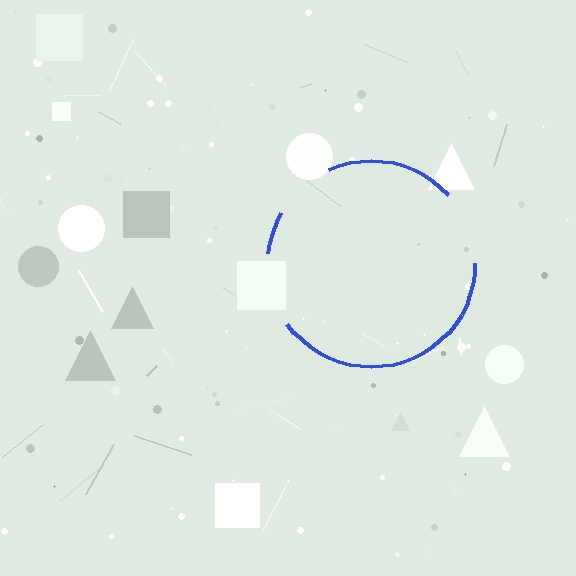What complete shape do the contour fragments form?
The contour fragments form a circle.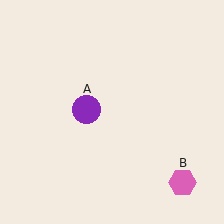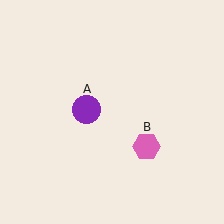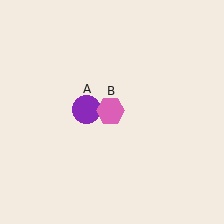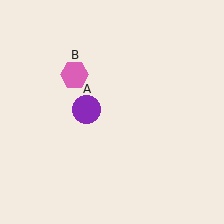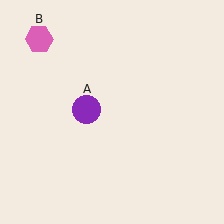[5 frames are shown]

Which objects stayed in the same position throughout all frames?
Purple circle (object A) remained stationary.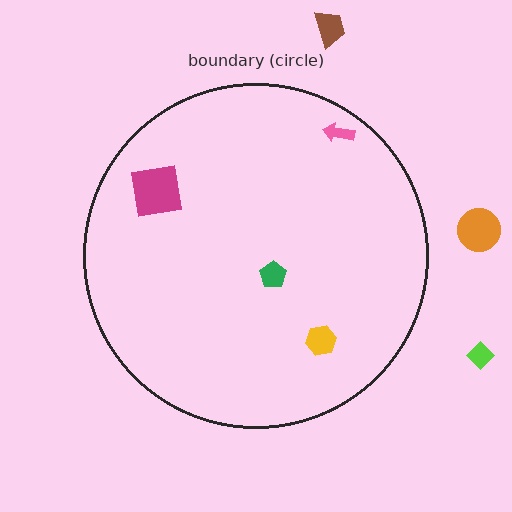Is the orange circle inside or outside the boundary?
Outside.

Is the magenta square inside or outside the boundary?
Inside.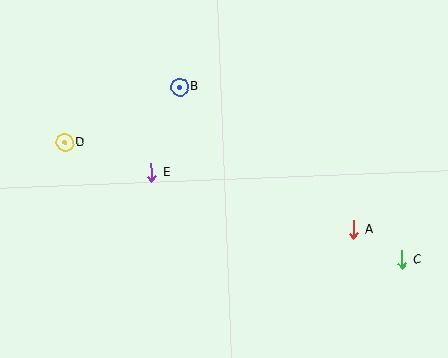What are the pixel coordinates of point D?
Point D is at (65, 143).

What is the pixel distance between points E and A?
The distance between E and A is 210 pixels.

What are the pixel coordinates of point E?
Point E is at (152, 173).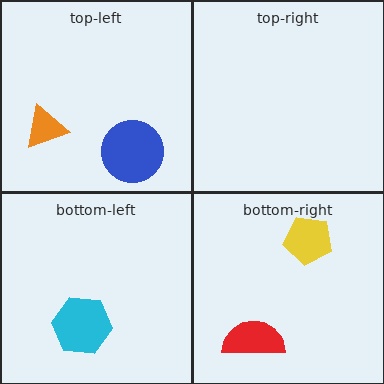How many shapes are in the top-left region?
2.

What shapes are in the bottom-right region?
The red semicircle, the yellow pentagon.